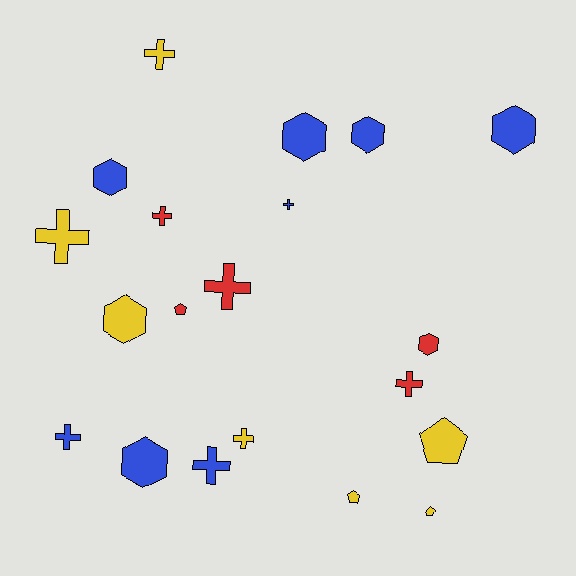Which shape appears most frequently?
Cross, with 9 objects.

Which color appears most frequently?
Blue, with 8 objects.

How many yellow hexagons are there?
There is 1 yellow hexagon.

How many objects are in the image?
There are 20 objects.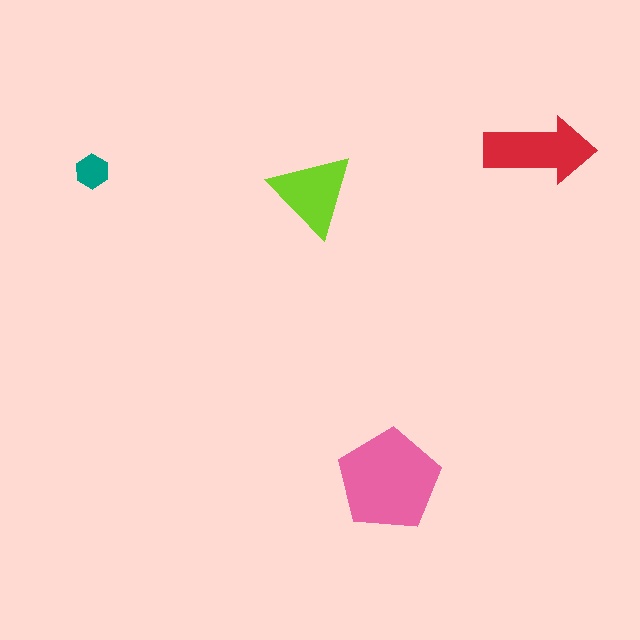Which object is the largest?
The pink pentagon.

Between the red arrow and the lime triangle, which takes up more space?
The red arrow.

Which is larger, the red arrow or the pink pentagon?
The pink pentagon.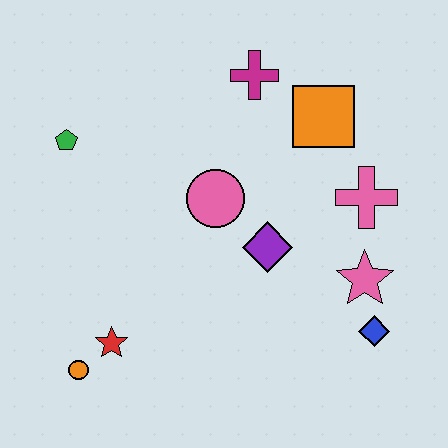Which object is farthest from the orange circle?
The orange square is farthest from the orange circle.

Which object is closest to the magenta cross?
The orange square is closest to the magenta cross.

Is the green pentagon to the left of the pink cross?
Yes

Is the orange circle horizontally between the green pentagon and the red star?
Yes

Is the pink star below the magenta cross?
Yes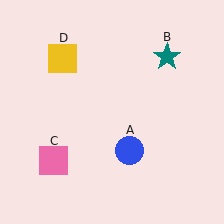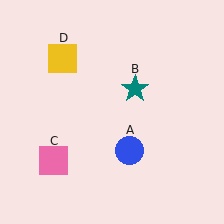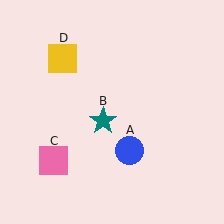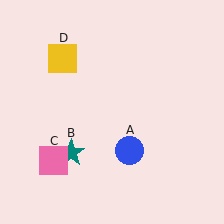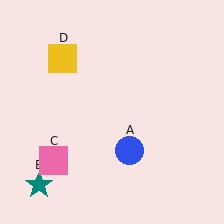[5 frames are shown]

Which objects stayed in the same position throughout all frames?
Blue circle (object A) and pink square (object C) and yellow square (object D) remained stationary.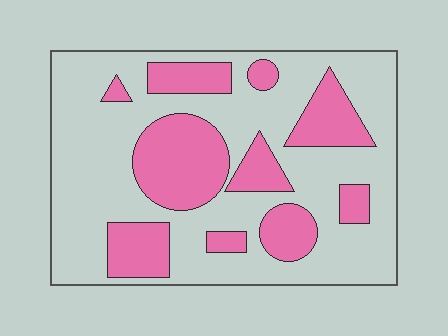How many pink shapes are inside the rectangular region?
10.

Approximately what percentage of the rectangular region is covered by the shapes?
Approximately 30%.